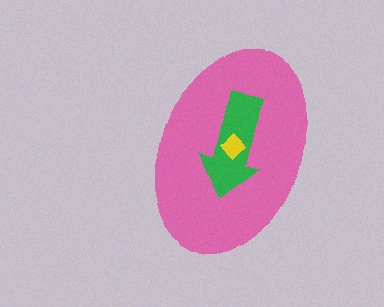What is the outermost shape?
The pink ellipse.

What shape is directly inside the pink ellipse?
The green arrow.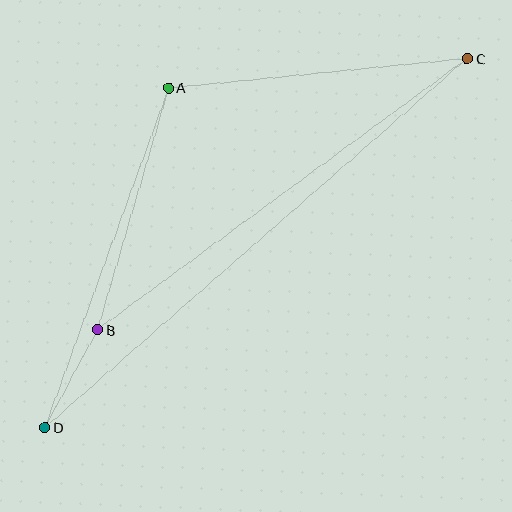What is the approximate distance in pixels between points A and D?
The distance between A and D is approximately 361 pixels.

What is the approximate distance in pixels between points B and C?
The distance between B and C is approximately 459 pixels.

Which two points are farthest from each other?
Points C and D are farthest from each other.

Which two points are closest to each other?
Points B and D are closest to each other.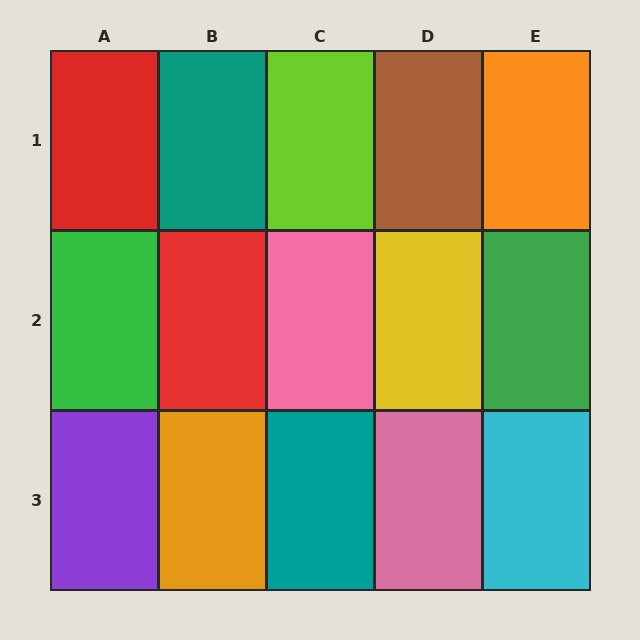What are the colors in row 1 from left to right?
Red, teal, lime, brown, orange.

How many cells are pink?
2 cells are pink.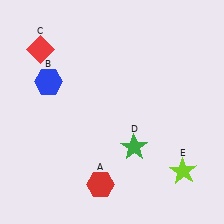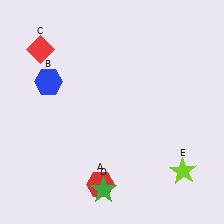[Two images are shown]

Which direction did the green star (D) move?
The green star (D) moved down.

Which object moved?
The green star (D) moved down.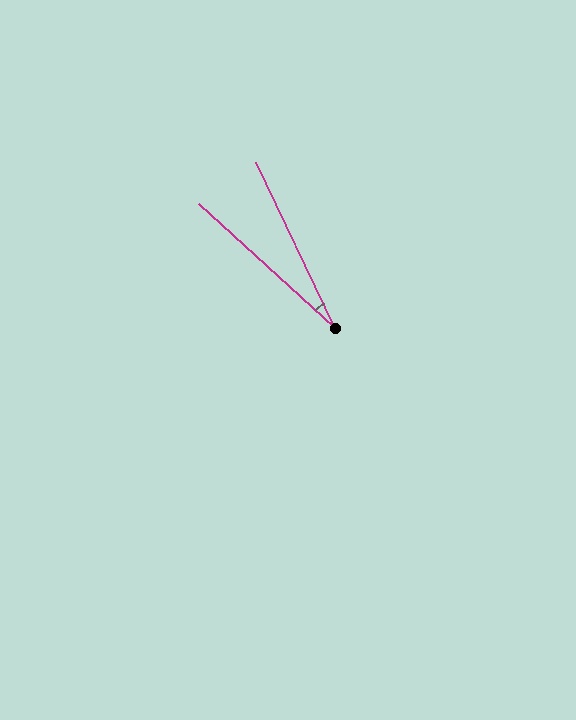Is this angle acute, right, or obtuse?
It is acute.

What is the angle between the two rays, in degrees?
Approximately 22 degrees.